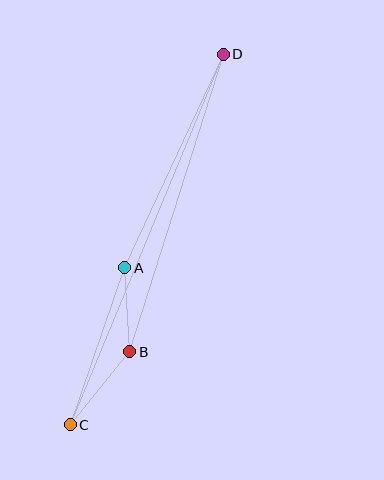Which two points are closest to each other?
Points A and B are closest to each other.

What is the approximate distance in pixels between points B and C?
The distance between B and C is approximately 94 pixels.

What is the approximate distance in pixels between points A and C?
The distance between A and C is approximately 166 pixels.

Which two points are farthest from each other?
Points C and D are farthest from each other.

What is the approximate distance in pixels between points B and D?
The distance between B and D is approximately 312 pixels.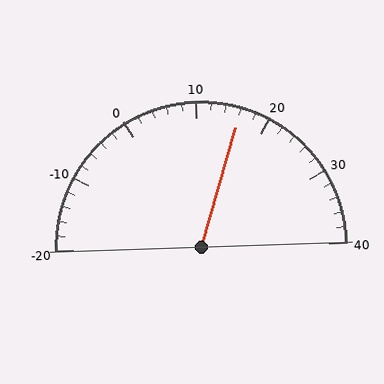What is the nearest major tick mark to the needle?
The nearest major tick mark is 20.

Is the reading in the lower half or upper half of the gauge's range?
The reading is in the upper half of the range (-20 to 40).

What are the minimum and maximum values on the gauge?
The gauge ranges from -20 to 40.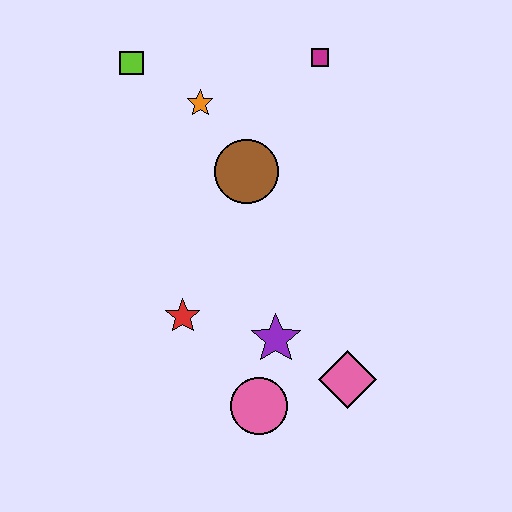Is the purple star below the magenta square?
Yes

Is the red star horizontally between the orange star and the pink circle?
No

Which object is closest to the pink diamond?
The purple star is closest to the pink diamond.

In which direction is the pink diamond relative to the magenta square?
The pink diamond is below the magenta square.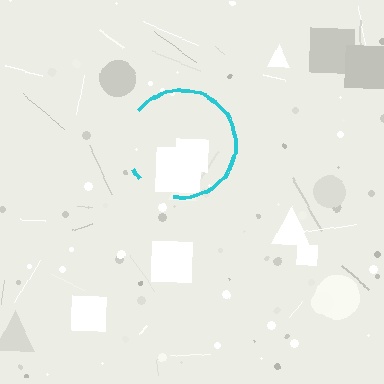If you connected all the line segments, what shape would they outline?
They would outline a circle.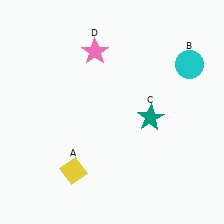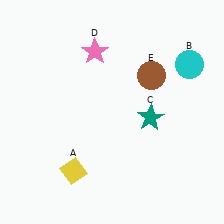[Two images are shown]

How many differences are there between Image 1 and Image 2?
There is 1 difference between the two images.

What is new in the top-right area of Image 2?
A brown circle (E) was added in the top-right area of Image 2.